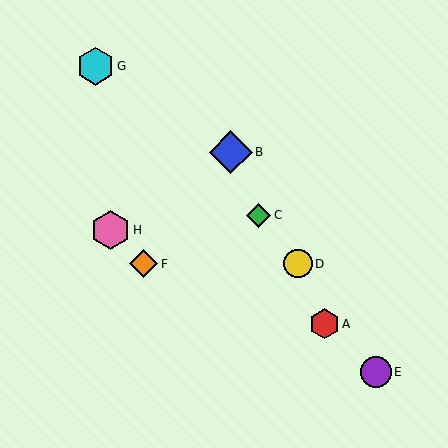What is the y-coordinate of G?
Object G is at y≈66.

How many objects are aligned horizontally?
2 objects (D, F) are aligned horizontally.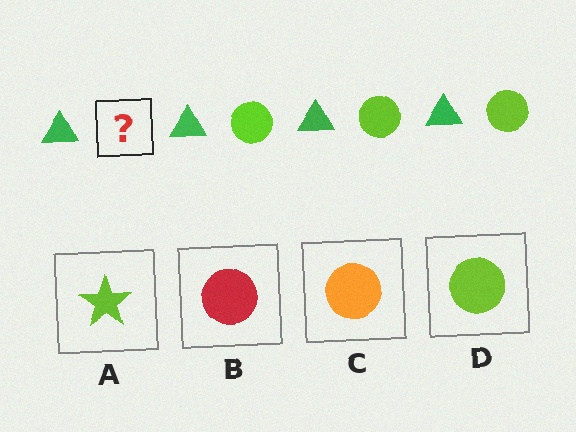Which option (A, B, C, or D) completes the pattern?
D.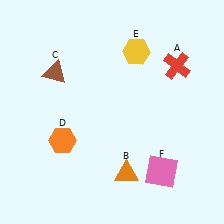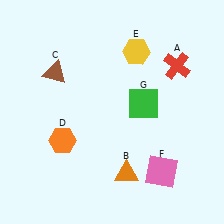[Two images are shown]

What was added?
A green square (G) was added in Image 2.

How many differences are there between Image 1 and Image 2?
There is 1 difference between the two images.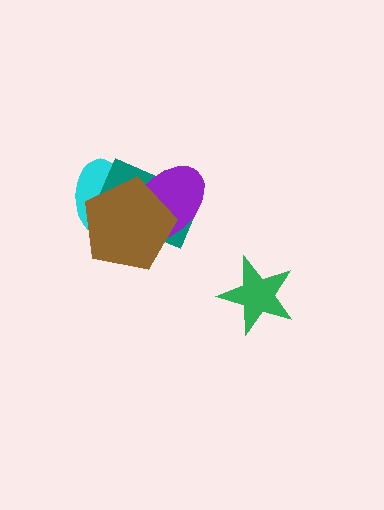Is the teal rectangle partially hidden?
Yes, it is partially covered by another shape.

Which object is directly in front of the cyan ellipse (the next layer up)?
The teal rectangle is directly in front of the cyan ellipse.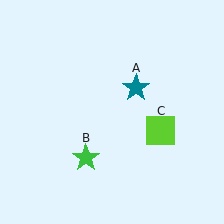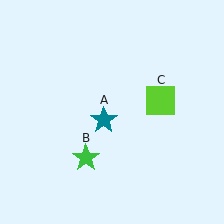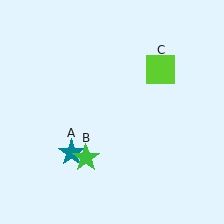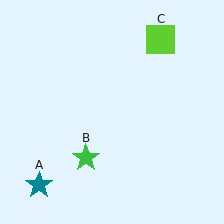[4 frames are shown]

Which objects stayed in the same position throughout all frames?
Green star (object B) remained stationary.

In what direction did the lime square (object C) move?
The lime square (object C) moved up.